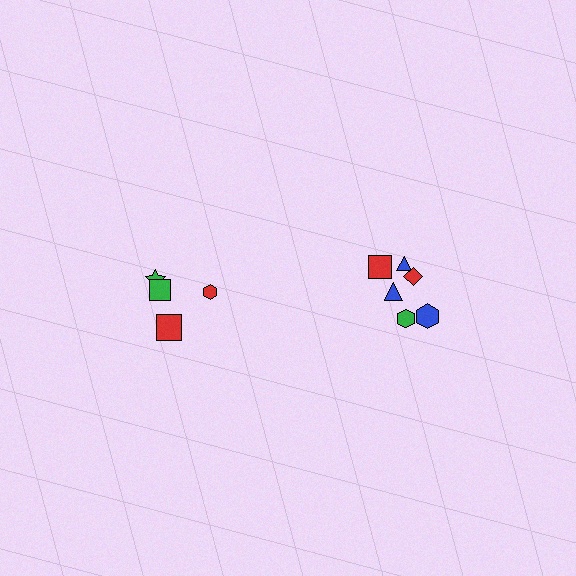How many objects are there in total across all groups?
There are 10 objects.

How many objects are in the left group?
There are 4 objects.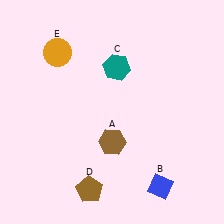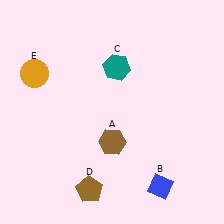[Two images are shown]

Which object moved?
The orange circle (E) moved left.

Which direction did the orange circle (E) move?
The orange circle (E) moved left.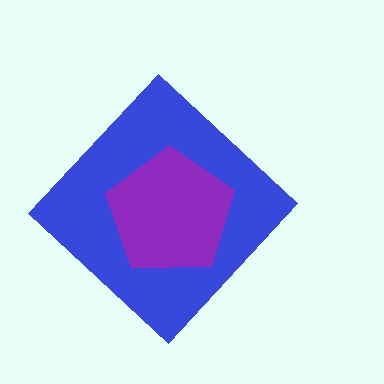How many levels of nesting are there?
2.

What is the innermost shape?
The purple pentagon.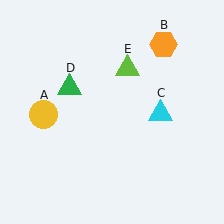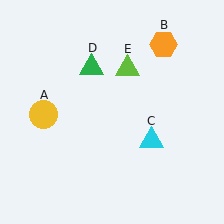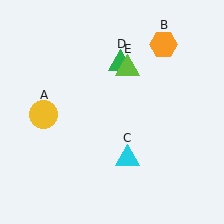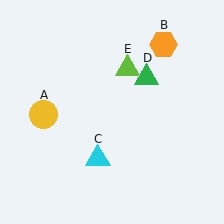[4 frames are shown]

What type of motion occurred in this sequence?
The cyan triangle (object C), green triangle (object D) rotated clockwise around the center of the scene.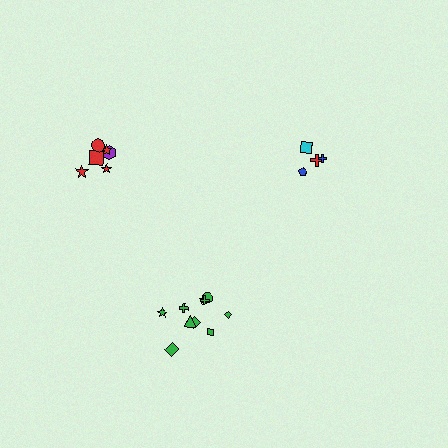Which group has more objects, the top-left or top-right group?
The top-left group.